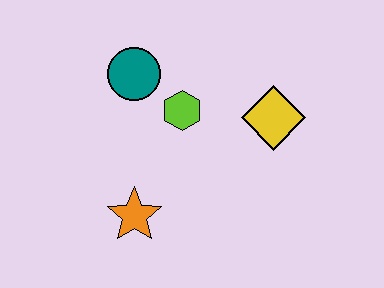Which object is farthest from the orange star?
The yellow diamond is farthest from the orange star.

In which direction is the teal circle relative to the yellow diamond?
The teal circle is to the left of the yellow diamond.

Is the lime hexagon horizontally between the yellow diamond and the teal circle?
Yes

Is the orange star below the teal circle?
Yes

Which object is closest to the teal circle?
The lime hexagon is closest to the teal circle.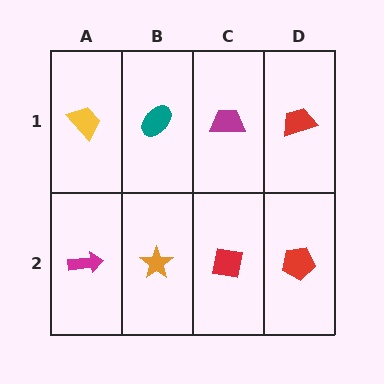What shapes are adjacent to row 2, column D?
A red trapezoid (row 1, column D), a red square (row 2, column C).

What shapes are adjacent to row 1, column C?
A red square (row 2, column C), a teal ellipse (row 1, column B), a red trapezoid (row 1, column D).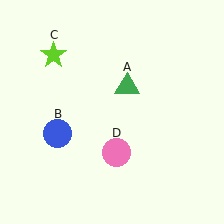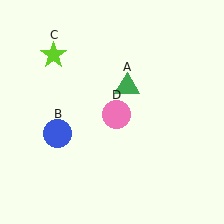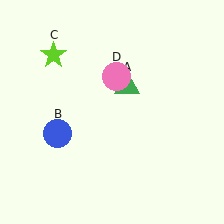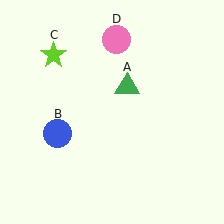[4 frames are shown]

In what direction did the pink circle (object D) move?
The pink circle (object D) moved up.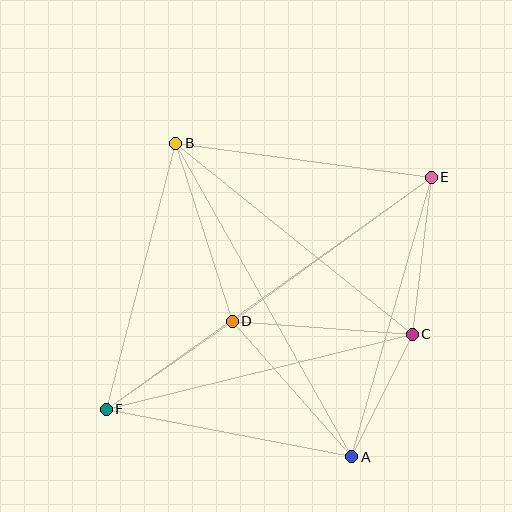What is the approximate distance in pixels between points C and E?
The distance between C and E is approximately 158 pixels.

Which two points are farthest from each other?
Points E and F are farthest from each other.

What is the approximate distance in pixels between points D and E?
The distance between D and E is approximately 245 pixels.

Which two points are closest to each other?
Points A and C are closest to each other.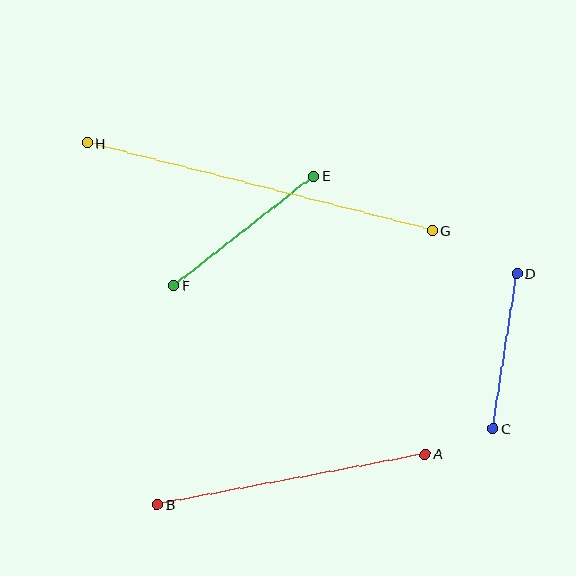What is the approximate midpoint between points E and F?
The midpoint is at approximately (244, 231) pixels.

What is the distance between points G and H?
The distance is approximately 356 pixels.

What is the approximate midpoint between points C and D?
The midpoint is at approximately (505, 351) pixels.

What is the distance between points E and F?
The distance is approximately 178 pixels.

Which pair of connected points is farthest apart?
Points G and H are farthest apart.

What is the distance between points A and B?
The distance is approximately 273 pixels.